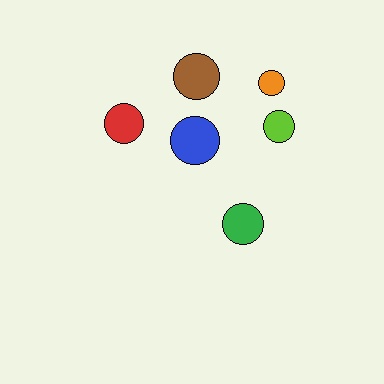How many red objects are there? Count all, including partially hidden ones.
There is 1 red object.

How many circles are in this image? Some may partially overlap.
There are 6 circles.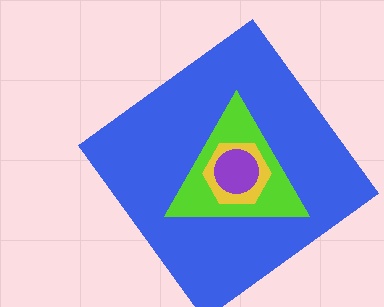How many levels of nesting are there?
4.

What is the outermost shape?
The blue diamond.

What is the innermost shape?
The purple circle.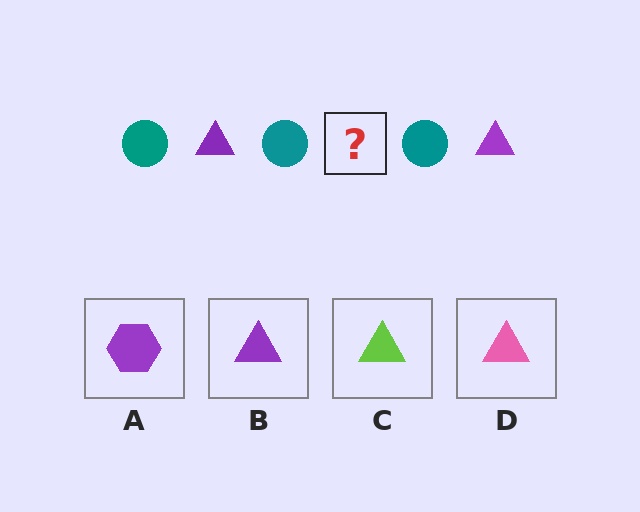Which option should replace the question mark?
Option B.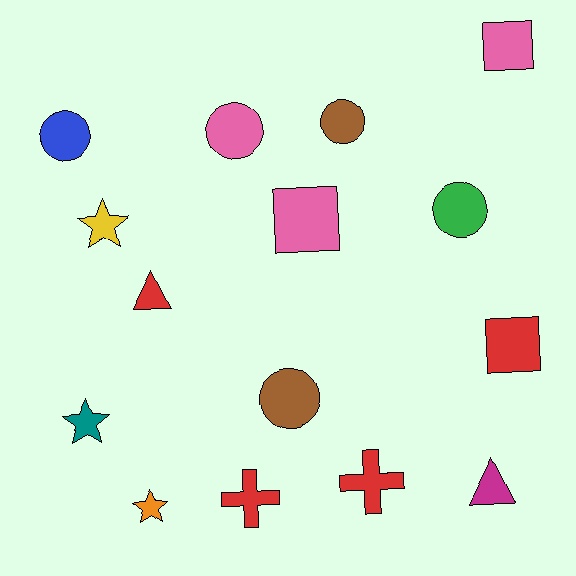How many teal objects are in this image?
There is 1 teal object.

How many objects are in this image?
There are 15 objects.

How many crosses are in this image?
There are 2 crosses.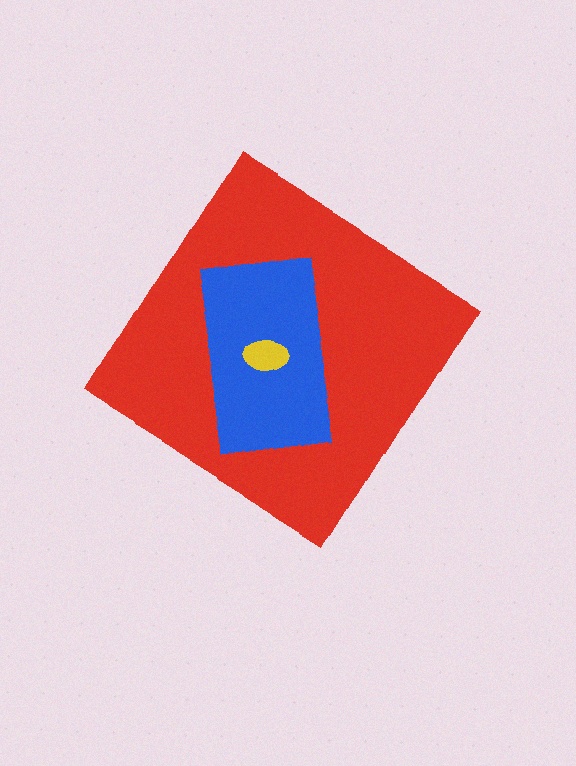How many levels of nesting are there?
3.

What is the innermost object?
The yellow ellipse.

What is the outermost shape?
The red diamond.